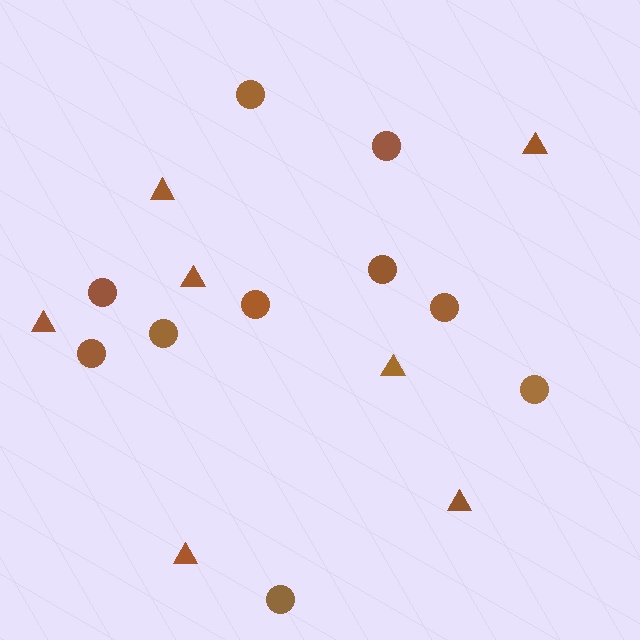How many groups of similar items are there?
There are 2 groups: one group of triangles (7) and one group of circles (10).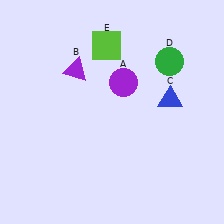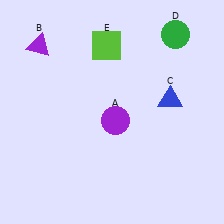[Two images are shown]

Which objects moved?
The objects that moved are: the purple circle (A), the purple triangle (B), the green circle (D).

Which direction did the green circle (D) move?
The green circle (D) moved up.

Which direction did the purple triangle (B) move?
The purple triangle (B) moved left.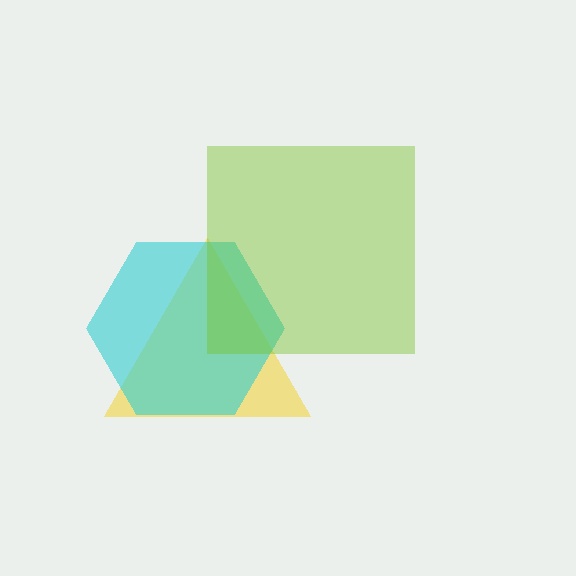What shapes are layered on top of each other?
The layered shapes are: a yellow triangle, a cyan hexagon, a lime square.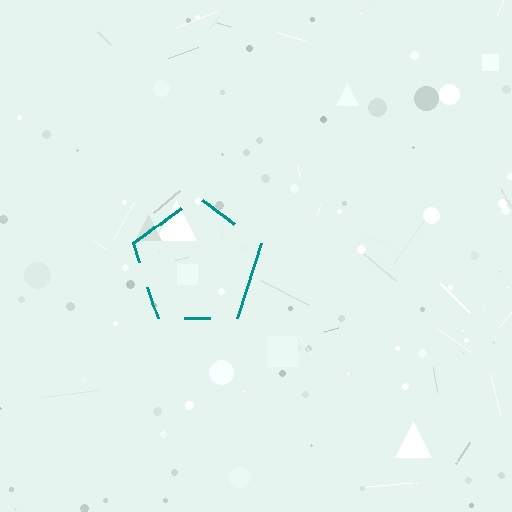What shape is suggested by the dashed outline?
The dashed outline suggests a pentagon.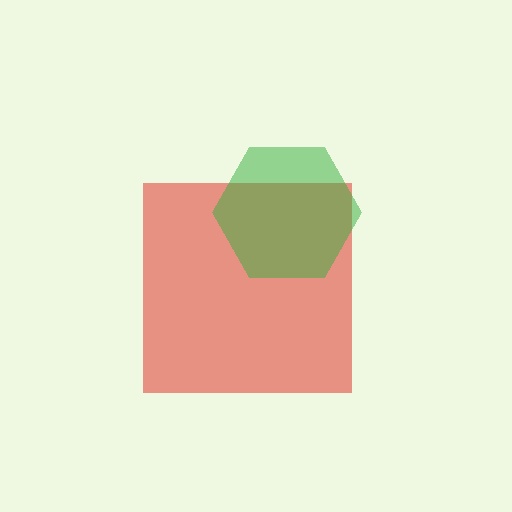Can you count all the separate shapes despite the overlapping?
Yes, there are 2 separate shapes.